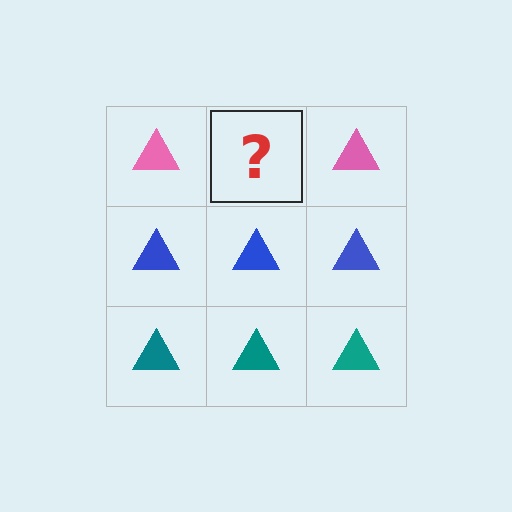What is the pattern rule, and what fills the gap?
The rule is that each row has a consistent color. The gap should be filled with a pink triangle.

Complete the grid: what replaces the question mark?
The question mark should be replaced with a pink triangle.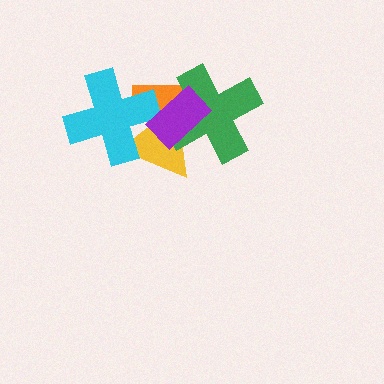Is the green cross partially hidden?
Yes, it is partially covered by another shape.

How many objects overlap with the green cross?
3 objects overlap with the green cross.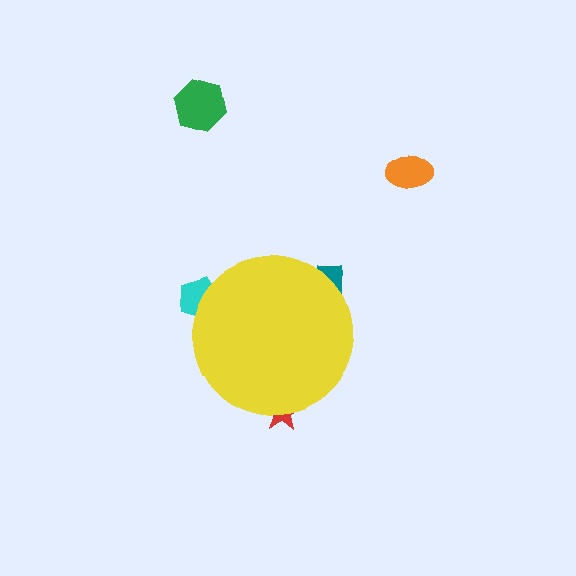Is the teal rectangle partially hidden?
Yes, the teal rectangle is partially hidden behind the yellow circle.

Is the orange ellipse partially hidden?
No, the orange ellipse is fully visible.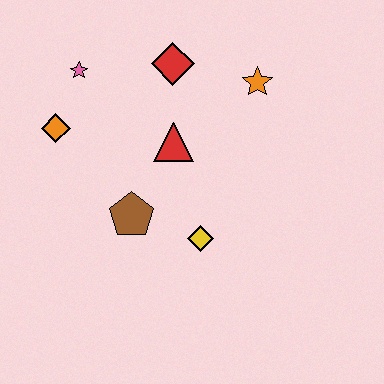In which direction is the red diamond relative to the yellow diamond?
The red diamond is above the yellow diamond.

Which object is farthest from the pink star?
The yellow diamond is farthest from the pink star.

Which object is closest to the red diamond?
The red triangle is closest to the red diamond.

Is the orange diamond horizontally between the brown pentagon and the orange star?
No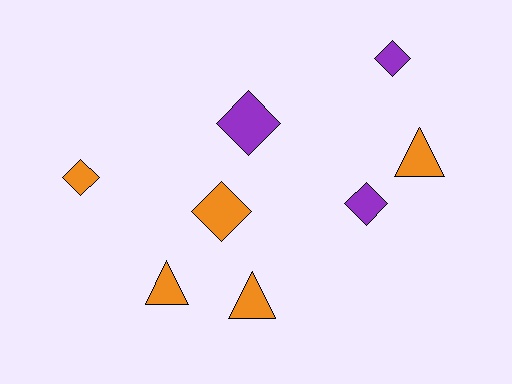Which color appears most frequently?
Orange, with 5 objects.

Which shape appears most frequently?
Diamond, with 5 objects.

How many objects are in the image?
There are 8 objects.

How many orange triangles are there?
There are 3 orange triangles.